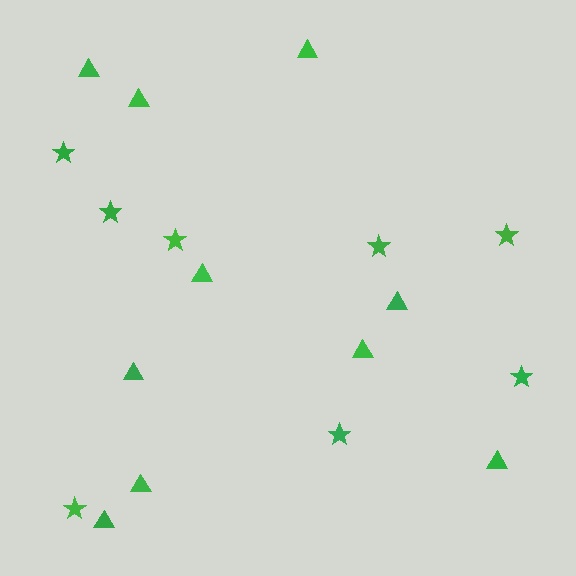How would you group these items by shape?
There are 2 groups: one group of stars (8) and one group of triangles (10).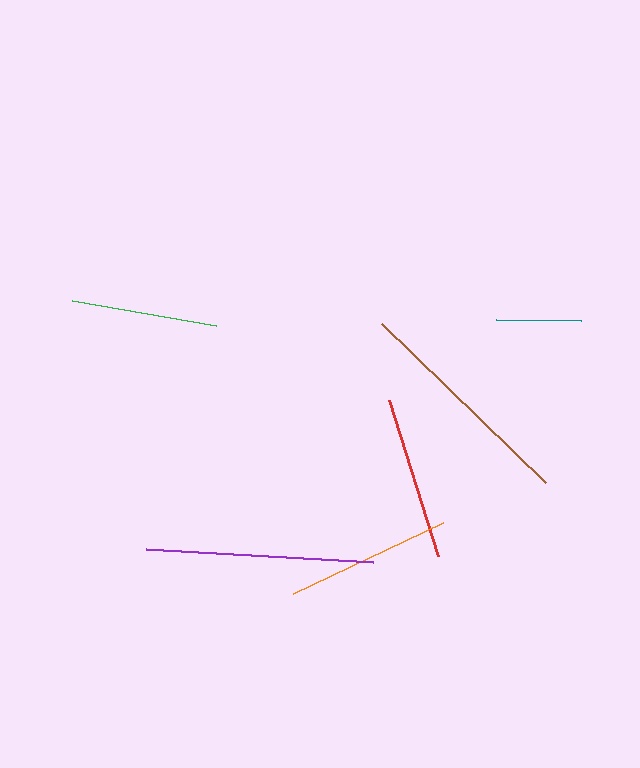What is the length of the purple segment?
The purple segment is approximately 227 pixels long.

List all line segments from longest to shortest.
From longest to shortest: brown, purple, orange, red, green, teal.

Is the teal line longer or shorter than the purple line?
The purple line is longer than the teal line.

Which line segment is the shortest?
The teal line is the shortest at approximately 85 pixels.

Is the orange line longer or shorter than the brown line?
The brown line is longer than the orange line.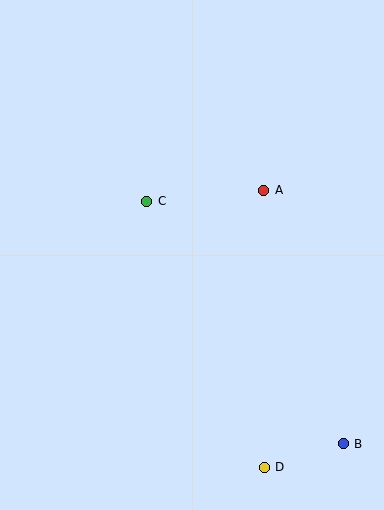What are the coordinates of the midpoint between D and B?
The midpoint between D and B is at (304, 456).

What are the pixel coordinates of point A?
Point A is at (264, 190).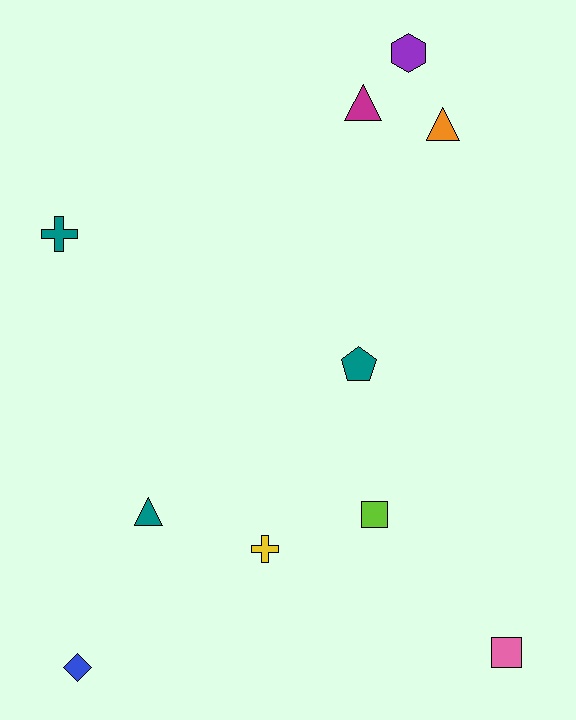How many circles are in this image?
There are no circles.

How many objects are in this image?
There are 10 objects.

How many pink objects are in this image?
There is 1 pink object.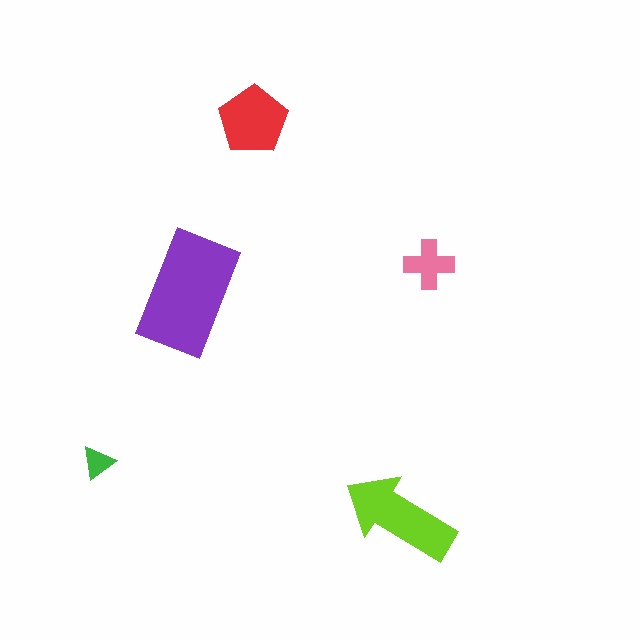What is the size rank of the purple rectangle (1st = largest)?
1st.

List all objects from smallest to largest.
The green triangle, the pink cross, the red pentagon, the lime arrow, the purple rectangle.